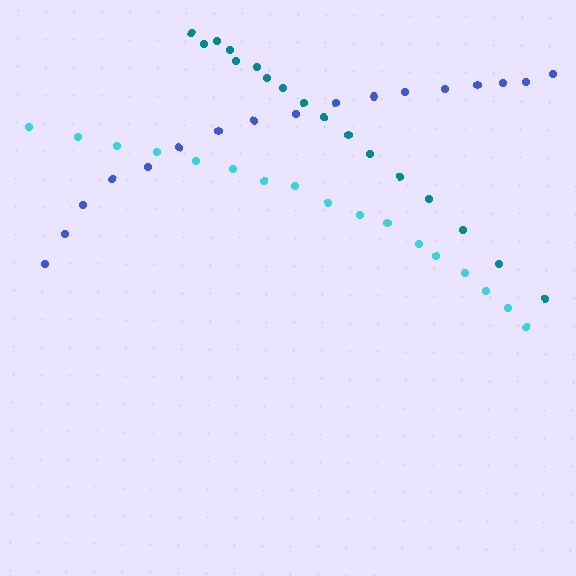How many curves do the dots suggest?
There are 3 distinct paths.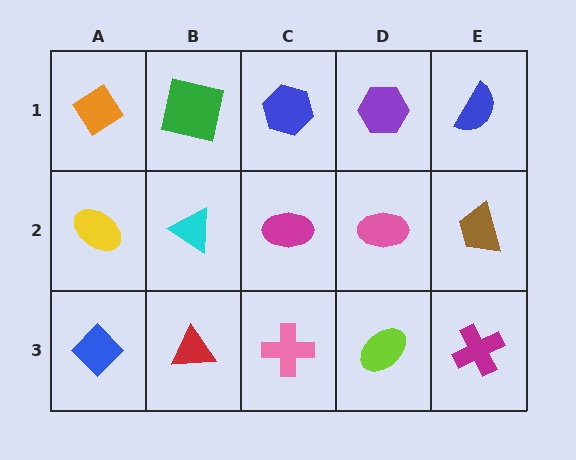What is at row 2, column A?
A yellow ellipse.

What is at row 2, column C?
A magenta ellipse.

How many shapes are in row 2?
5 shapes.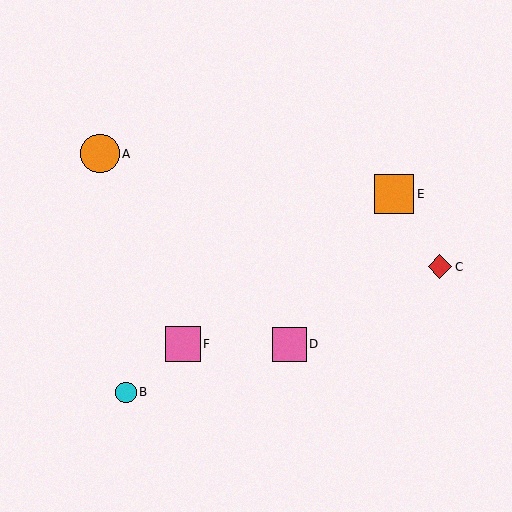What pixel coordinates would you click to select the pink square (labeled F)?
Click at (183, 344) to select the pink square F.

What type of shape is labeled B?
Shape B is a cyan circle.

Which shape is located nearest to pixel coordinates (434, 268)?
The red diamond (labeled C) at (440, 267) is nearest to that location.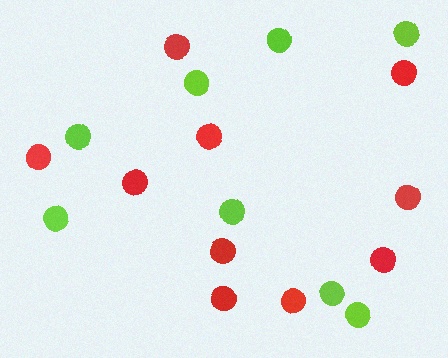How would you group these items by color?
There are 2 groups: one group of red circles (10) and one group of lime circles (8).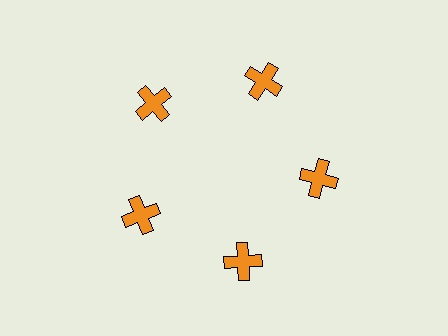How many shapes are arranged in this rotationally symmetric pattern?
There are 5 shapes, arranged in 5 groups of 1.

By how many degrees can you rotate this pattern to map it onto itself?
The pattern maps onto itself every 72 degrees of rotation.